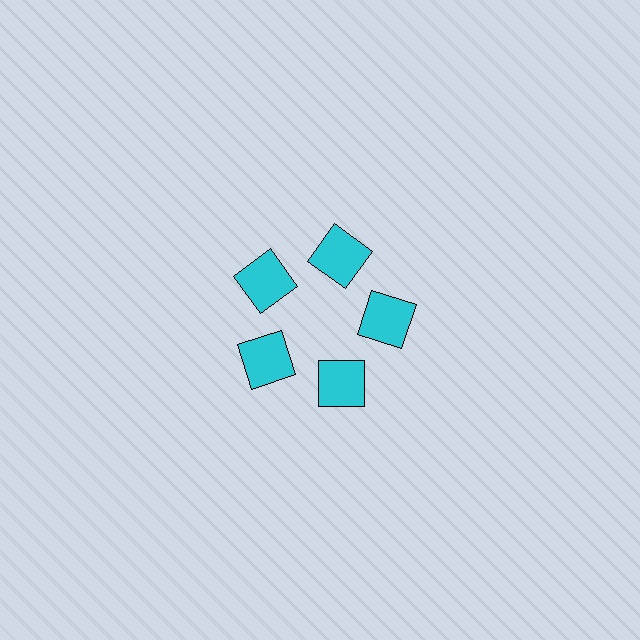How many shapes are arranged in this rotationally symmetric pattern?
There are 5 shapes, arranged in 5 groups of 1.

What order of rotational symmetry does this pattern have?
This pattern has 5-fold rotational symmetry.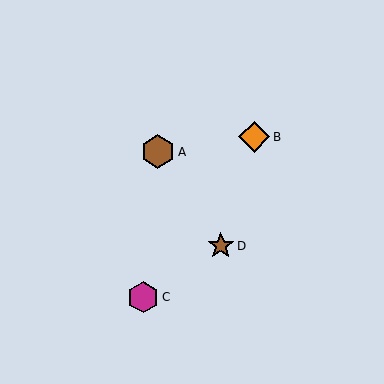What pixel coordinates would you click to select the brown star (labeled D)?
Click at (221, 246) to select the brown star D.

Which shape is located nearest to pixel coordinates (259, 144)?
The orange diamond (labeled B) at (254, 137) is nearest to that location.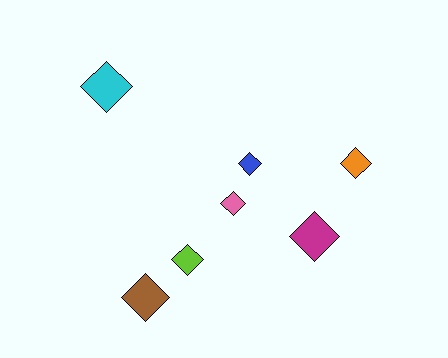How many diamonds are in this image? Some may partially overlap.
There are 7 diamonds.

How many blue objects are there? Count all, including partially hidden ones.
There is 1 blue object.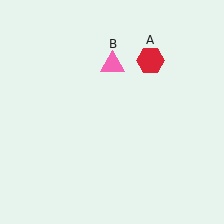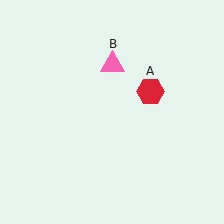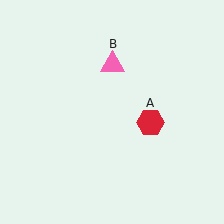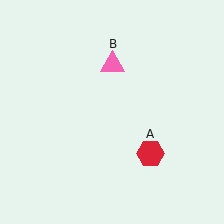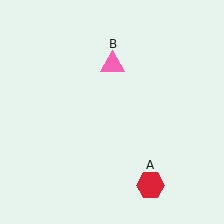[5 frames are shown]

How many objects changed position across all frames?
1 object changed position: red hexagon (object A).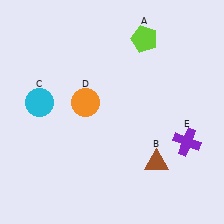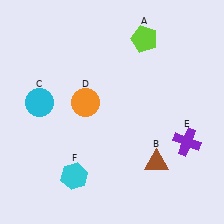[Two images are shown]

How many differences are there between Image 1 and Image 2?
There is 1 difference between the two images.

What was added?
A cyan hexagon (F) was added in Image 2.